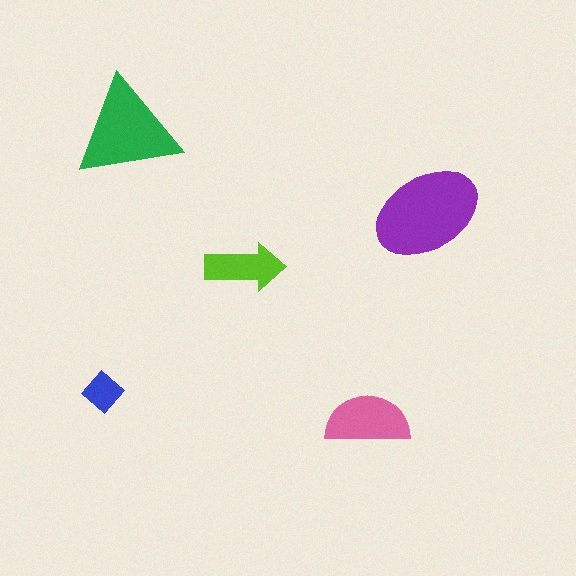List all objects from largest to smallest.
The purple ellipse, the green triangle, the pink semicircle, the lime arrow, the blue diamond.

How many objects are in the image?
There are 5 objects in the image.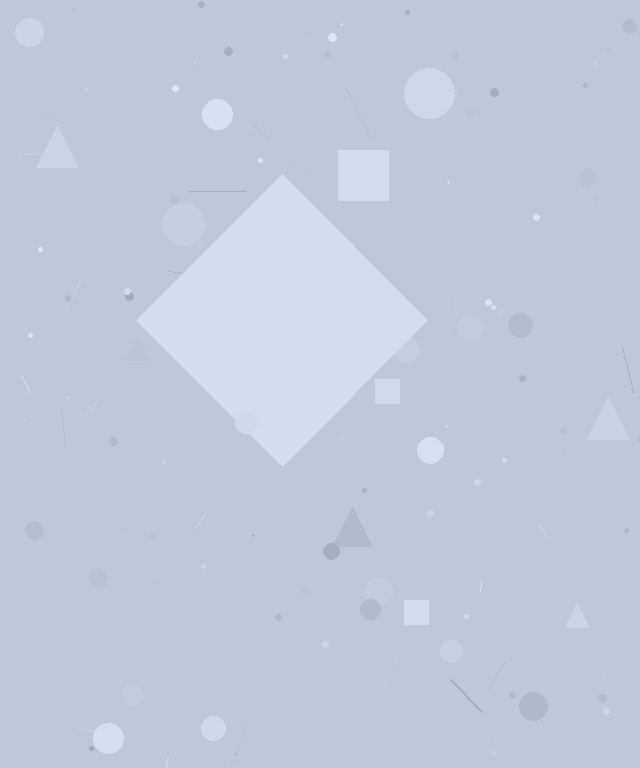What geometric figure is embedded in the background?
A diamond is embedded in the background.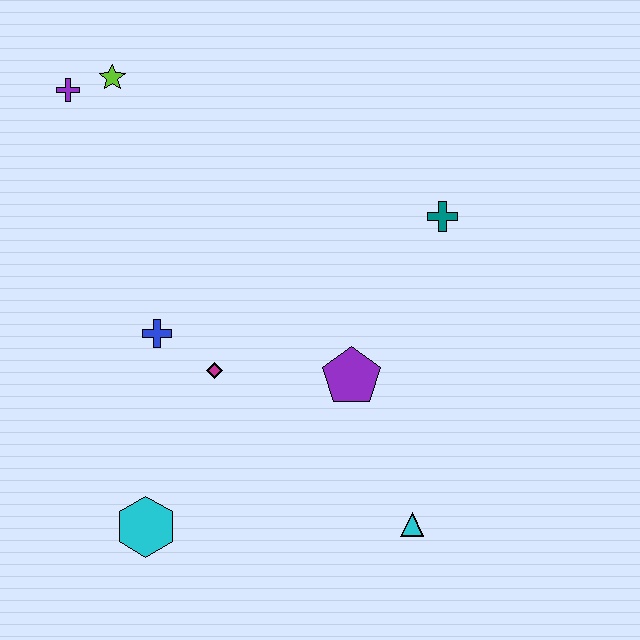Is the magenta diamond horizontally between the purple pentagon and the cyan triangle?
No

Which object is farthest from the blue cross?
The cyan triangle is farthest from the blue cross.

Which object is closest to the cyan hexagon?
The magenta diamond is closest to the cyan hexagon.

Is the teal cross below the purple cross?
Yes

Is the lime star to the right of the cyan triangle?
No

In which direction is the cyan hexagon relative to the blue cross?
The cyan hexagon is below the blue cross.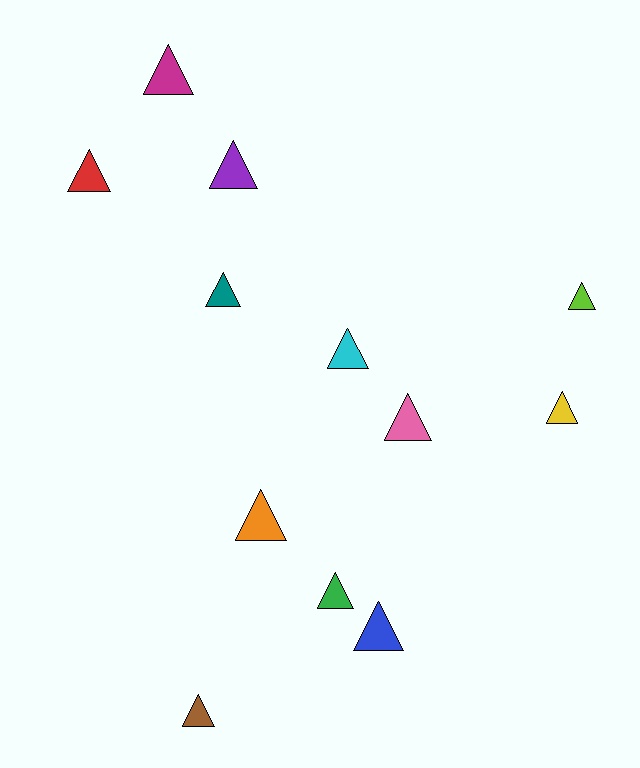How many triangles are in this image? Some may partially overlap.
There are 12 triangles.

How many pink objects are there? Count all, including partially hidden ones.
There is 1 pink object.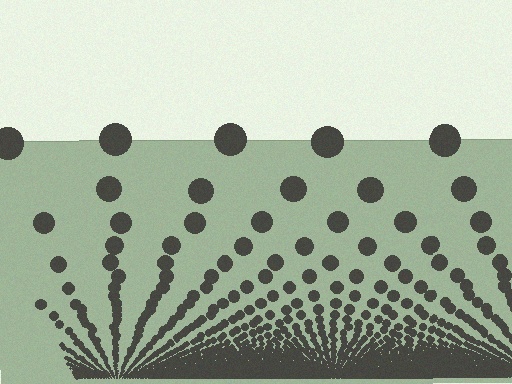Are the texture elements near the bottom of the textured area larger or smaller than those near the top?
Smaller. The gradient is inverted — elements near the bottom are smaller and denser.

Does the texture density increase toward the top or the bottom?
Density increases toward the bottom.